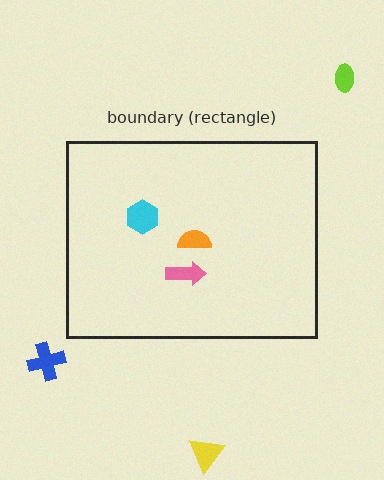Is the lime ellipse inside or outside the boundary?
Outside.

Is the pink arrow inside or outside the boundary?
Inside.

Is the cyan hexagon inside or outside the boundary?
Inside.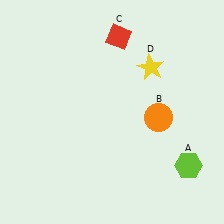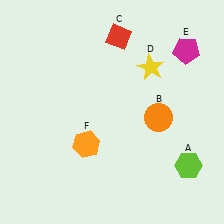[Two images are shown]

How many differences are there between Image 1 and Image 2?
There are 2 differences between the two images.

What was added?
A magenta pentagon (E), an orange hexagon (F) were added in Image 2.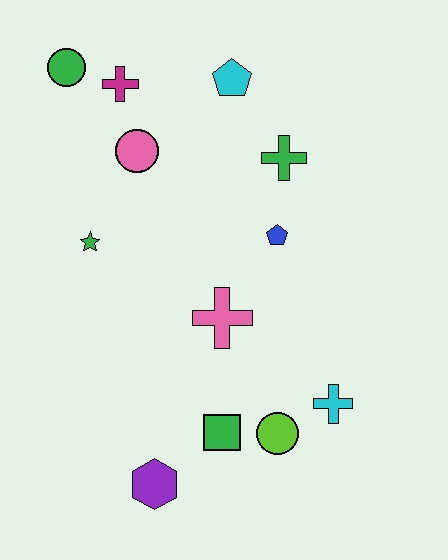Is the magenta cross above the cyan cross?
Yes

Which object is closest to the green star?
The pink circle is closest to the green star.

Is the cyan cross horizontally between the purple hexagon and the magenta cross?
No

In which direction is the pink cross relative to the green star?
The pink cross is to the right of the green star.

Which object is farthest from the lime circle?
The green circle is farthest from the lime circle.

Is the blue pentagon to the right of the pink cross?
Yes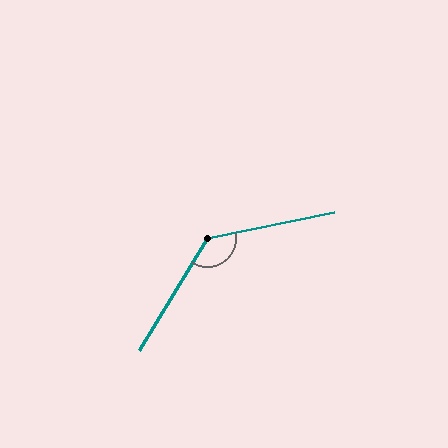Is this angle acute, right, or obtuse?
It is obtuse.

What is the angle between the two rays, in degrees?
Approximately 133 degrees.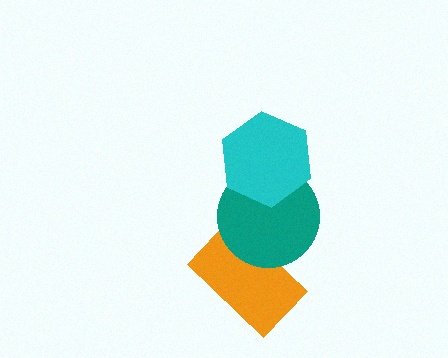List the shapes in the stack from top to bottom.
From top to bottom: the cyan hexagon, the teal circle, the orange rectangle.